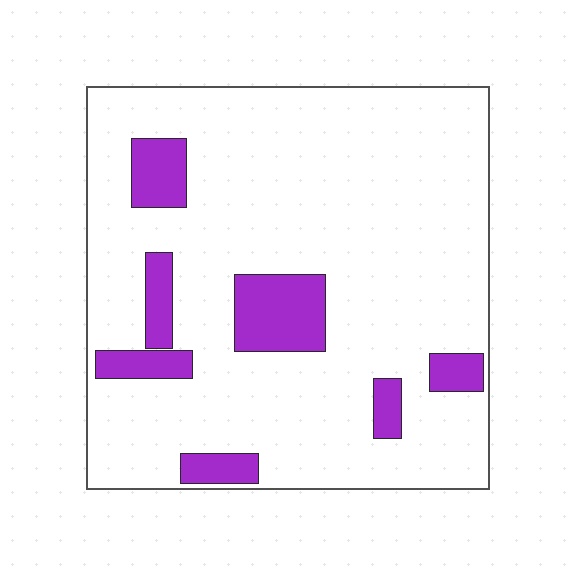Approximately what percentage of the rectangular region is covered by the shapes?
Approximately 15%.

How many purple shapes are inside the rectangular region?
7.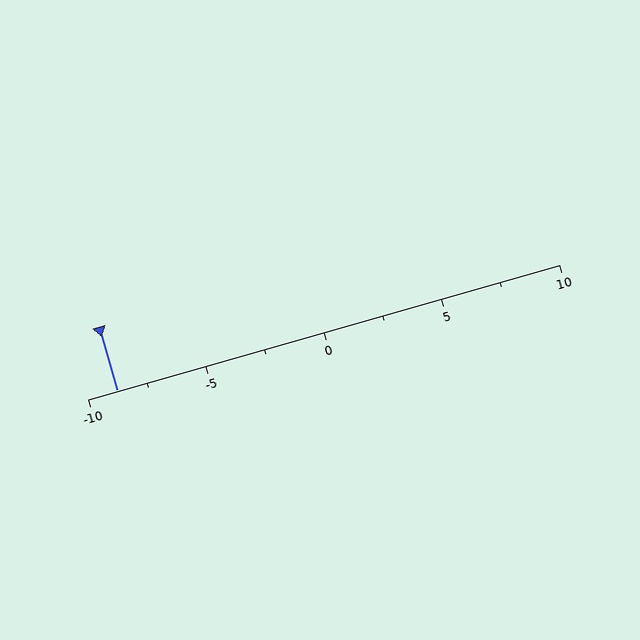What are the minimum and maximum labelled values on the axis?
The axis runs from -10 to 10.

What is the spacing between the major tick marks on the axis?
The major ticks are spaced 5 apart.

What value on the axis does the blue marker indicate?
The marker indicates approximately -8.8.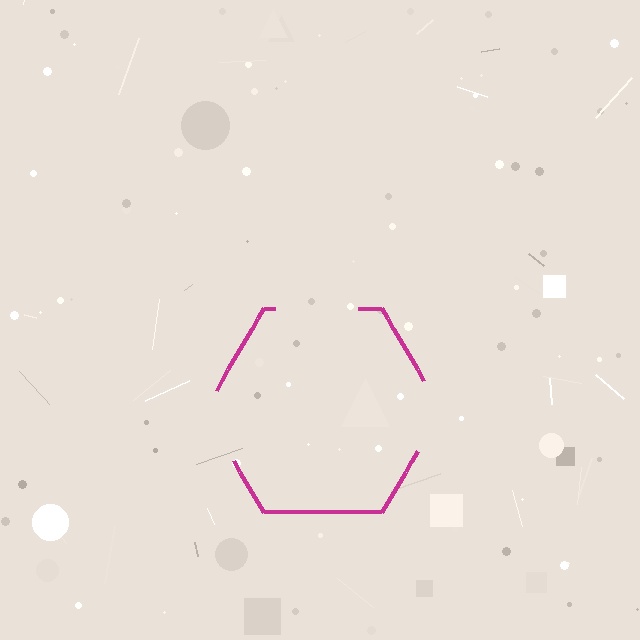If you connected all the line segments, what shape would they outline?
They would outline a hexagon.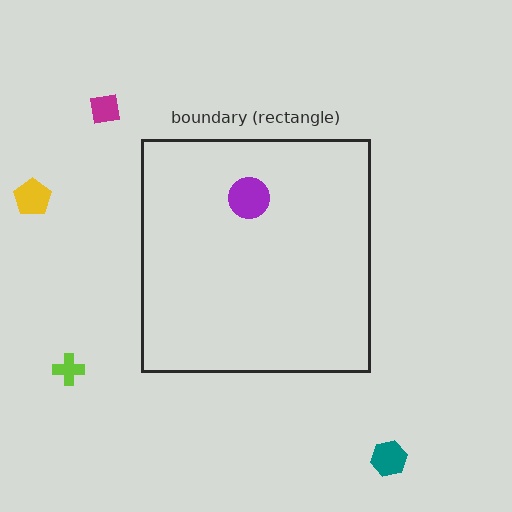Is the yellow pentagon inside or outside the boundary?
Outside.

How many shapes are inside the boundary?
1 inside, 4 outside.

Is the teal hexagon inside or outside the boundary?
Outside.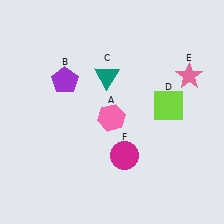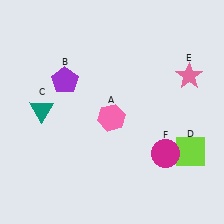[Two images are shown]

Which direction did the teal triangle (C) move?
The teal triangle (C) moved left.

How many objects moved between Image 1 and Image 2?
3 objects moved between the two images.